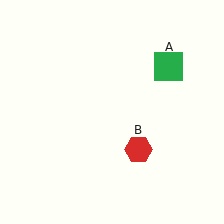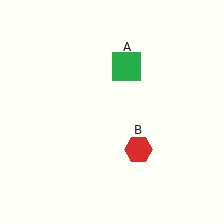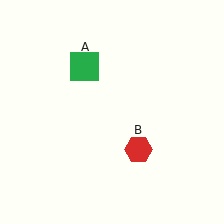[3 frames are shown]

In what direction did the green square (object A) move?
The green square (object A) moved left.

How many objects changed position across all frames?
1 object changed position: green square (object A).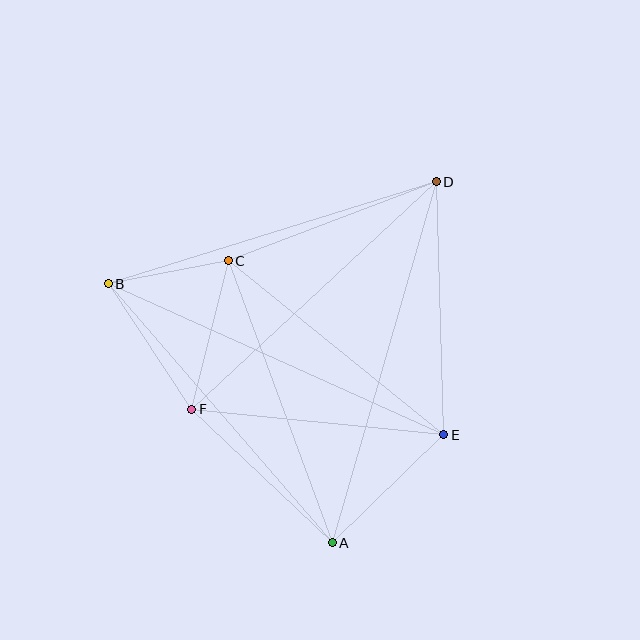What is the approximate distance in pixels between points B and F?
The distance between B and F is approximately 151 pixels.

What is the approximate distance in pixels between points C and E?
The distance between C and E is approximately 277 pixels.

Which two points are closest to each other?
Points B and C are closest to each other.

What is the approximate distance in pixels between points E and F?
The distance between E and F is approximately 253 pixels.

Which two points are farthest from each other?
Points A and D are farthest from each other.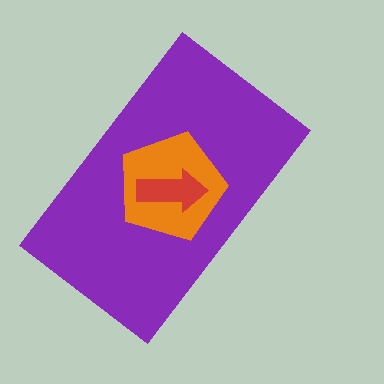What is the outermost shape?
The purple rectangle.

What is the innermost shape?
The red arrow.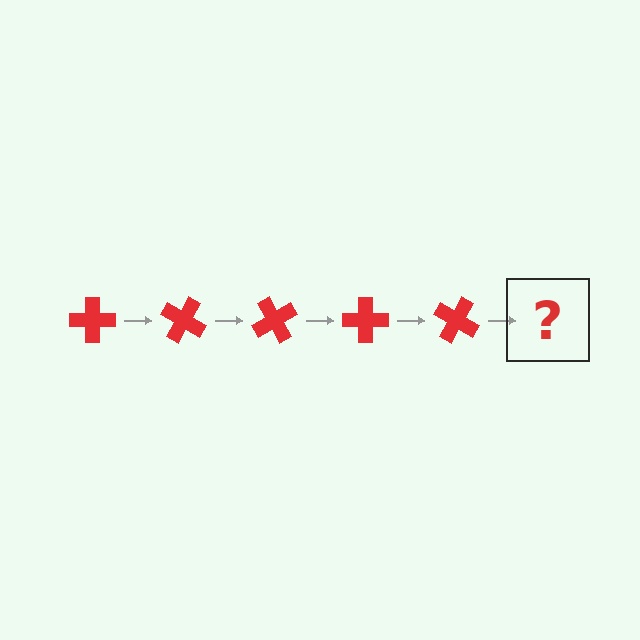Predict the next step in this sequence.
The next step is a red cross rotated 150 degrees.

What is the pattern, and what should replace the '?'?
The pattern is that the cross rotates 30 degrees each step. The '?' should be a red cross rotated 150 degrees.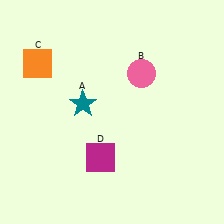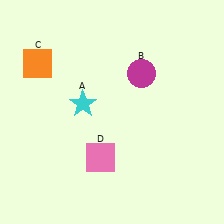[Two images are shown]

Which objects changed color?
A changed from teal to cyan. B changed from pink to magenta. D changed from magenta to pink.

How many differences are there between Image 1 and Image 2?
There are 3 differences between the two images.